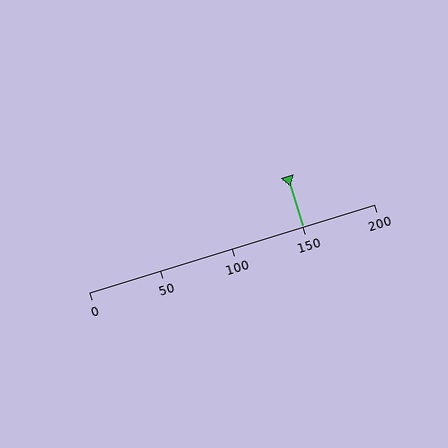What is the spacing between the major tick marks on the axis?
The major ticks are spaced 50 apart.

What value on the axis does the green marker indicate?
The marker indicates approximately 150.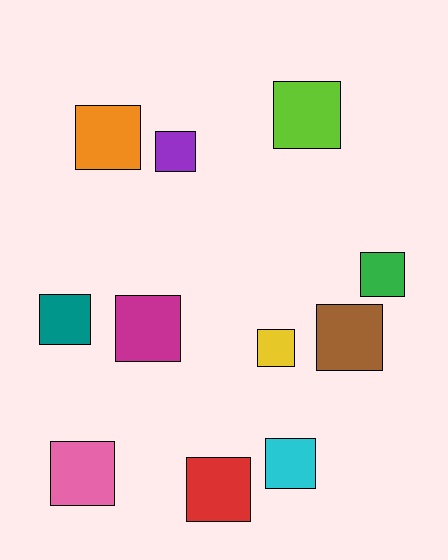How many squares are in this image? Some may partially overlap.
There are 11 squares.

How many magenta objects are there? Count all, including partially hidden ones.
There is 1 magenta object.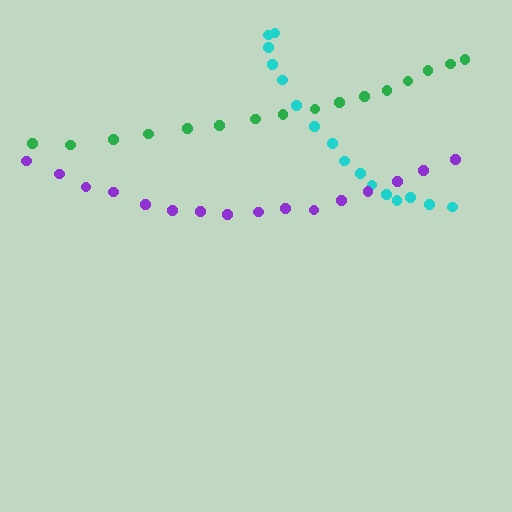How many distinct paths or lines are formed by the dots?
There are 3 distinct paths.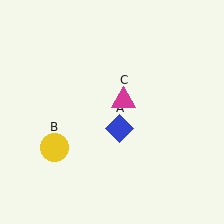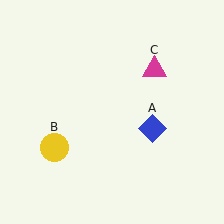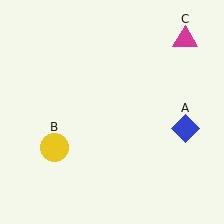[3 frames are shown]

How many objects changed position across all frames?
2 objects changed position: blue diamond (object A), magenta triangle (object C).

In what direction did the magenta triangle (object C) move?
The magenta triangle (object C) moved up and to the right.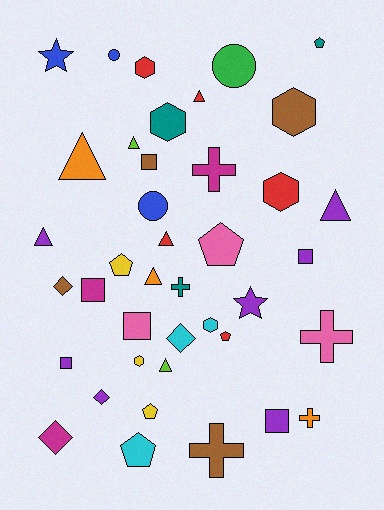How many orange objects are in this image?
There are 3 orange objects.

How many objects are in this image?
There are 40 objects.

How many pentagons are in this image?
There are 6 pentagons.